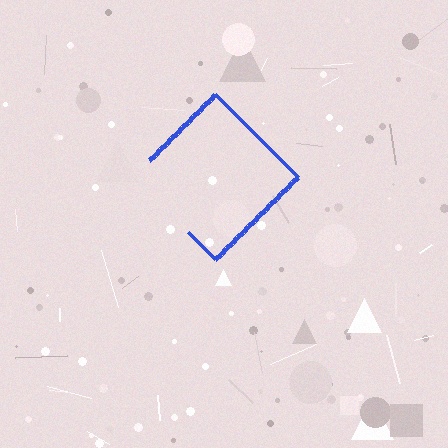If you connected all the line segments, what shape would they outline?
They would outline a diamond.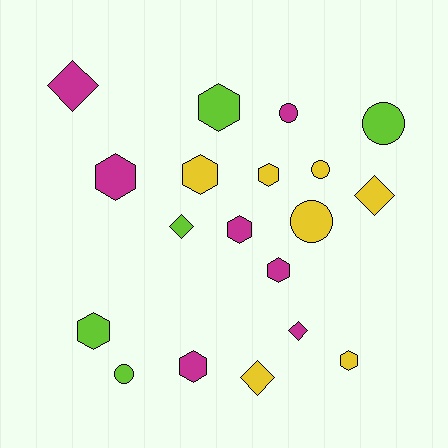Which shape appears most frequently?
Hexagon, with 9 objects.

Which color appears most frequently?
Magenta, with 7 objects.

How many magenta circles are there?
There is 1 magenta circle.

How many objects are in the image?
There are 19 objects.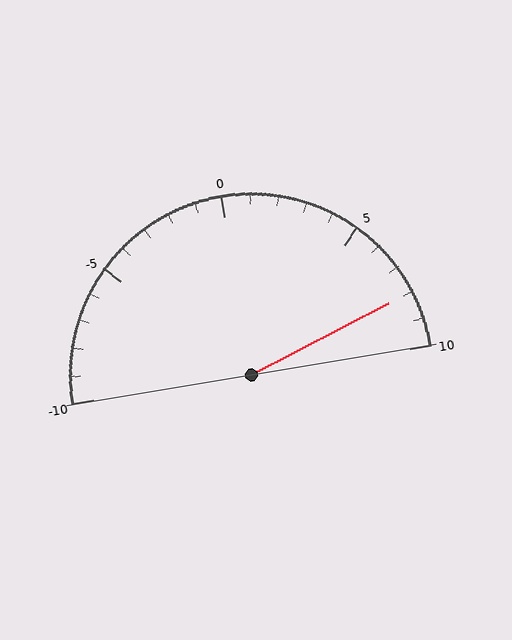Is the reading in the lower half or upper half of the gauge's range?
The reading is in the upper half of the range (-10 to 10).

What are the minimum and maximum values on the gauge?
The gauge ranges from -10 to 10.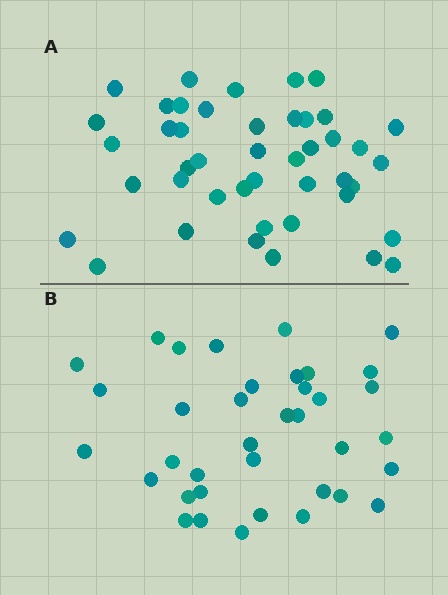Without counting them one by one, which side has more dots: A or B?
Region A (the top region) has more dots.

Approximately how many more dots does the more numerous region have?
Region A has roughly 8 or so more dots than region B.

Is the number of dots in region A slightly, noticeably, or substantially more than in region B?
Region A has only slightly more — the two regions are fairly close. The ratio is roughly 1.2 to 1.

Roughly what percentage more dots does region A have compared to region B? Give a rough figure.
About 20% more.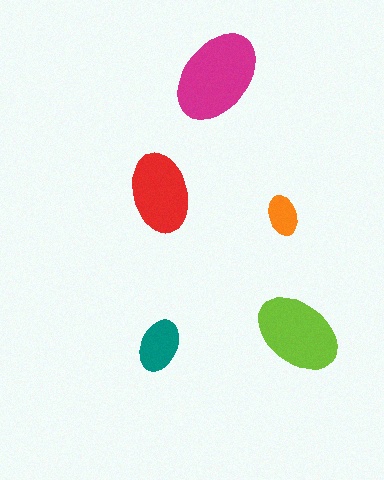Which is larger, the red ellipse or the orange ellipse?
The red one.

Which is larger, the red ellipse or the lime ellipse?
The lime one.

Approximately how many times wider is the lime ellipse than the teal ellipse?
About 1.5 times wider.